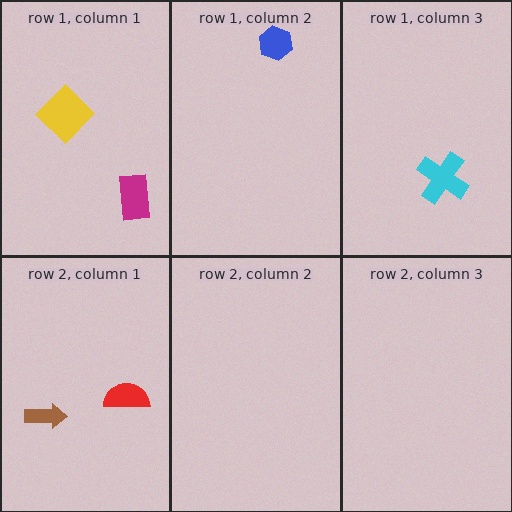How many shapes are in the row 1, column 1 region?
2.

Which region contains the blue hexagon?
The row 1, column 2 region.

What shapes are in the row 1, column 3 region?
The cyan cross.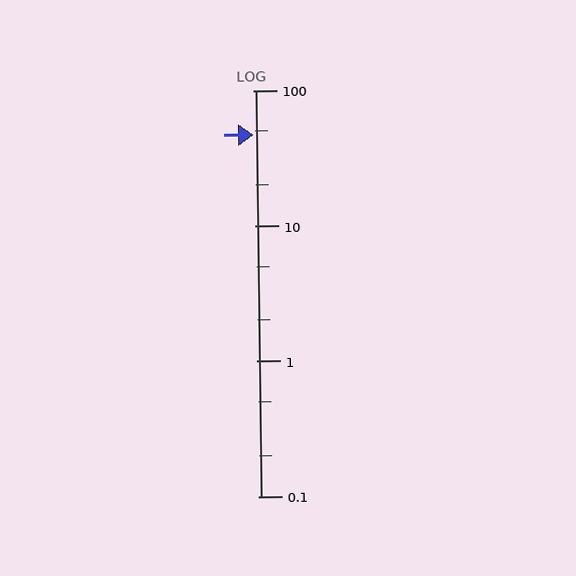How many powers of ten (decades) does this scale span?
The scale spans 3 decades, from 0.1 to 100.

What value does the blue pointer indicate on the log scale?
The pointer indicates approximately 47.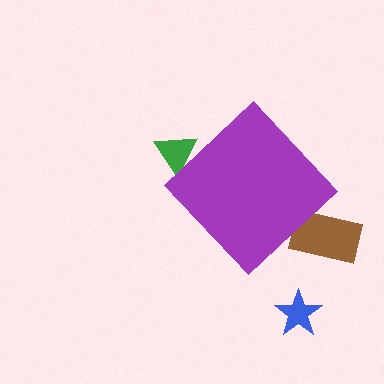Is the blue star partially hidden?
No, the blue star is fully visible.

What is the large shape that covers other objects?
A purple diamond.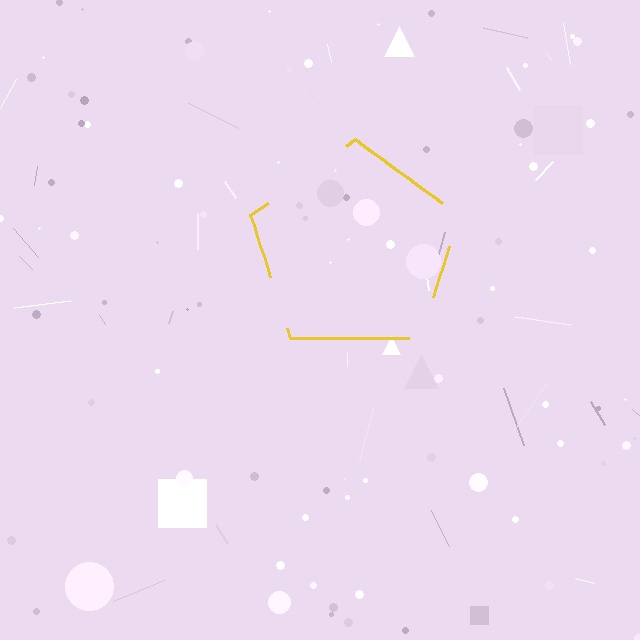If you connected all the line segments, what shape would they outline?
They would outline a pentagon.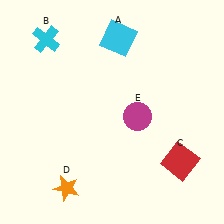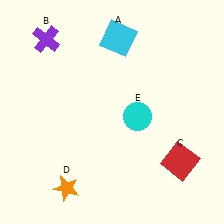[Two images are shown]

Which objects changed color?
B changed from cyan to purple. E changed from magenta to cyan.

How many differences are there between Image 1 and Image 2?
There are 2 differences between the two images.